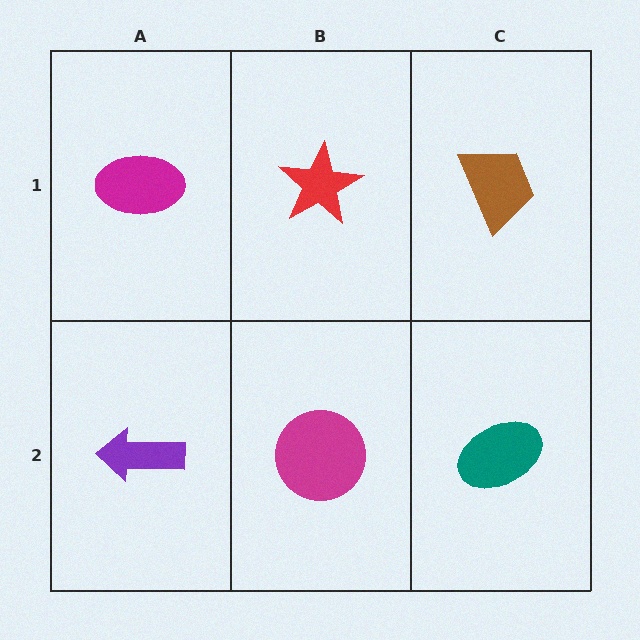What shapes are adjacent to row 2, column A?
A magenta ellipse (row 1, column A), a magenta circle (row 2, column B).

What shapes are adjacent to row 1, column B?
A magenta circle (row 2, column B), a magenta ellipse (row 1, column A), a brown trapezoid (row 1, column C).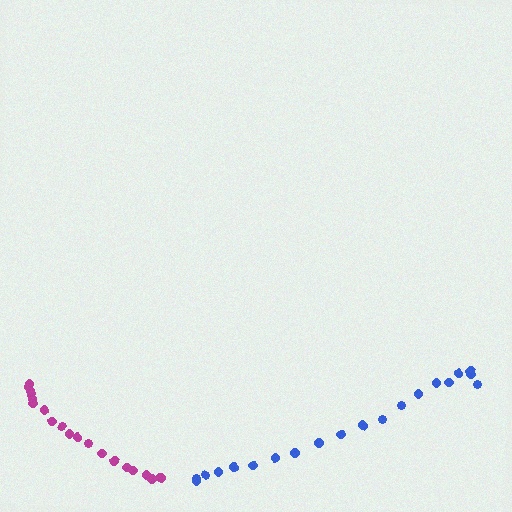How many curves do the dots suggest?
There are 2 distinct paths.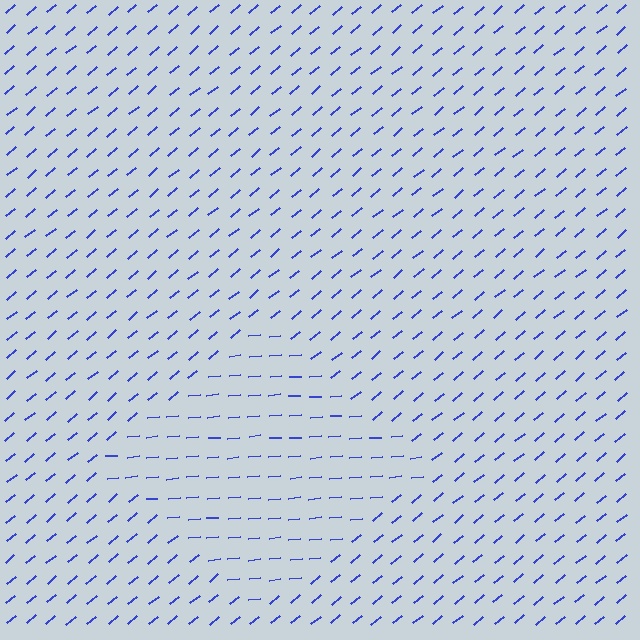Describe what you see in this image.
The image is filled with small blue line segments. A diamond region in the image has lines oriented differently from the surrounding lines, creating a visible texture boundary.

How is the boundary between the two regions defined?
The boundary is defined purely by a change in line orientation (approximately 35 degrees difference). All lines are the same color and thickness.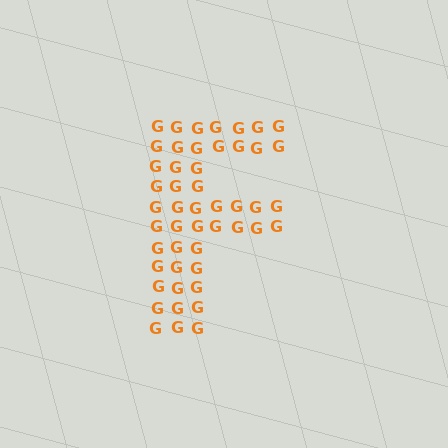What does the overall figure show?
The overall figure shows the letter F.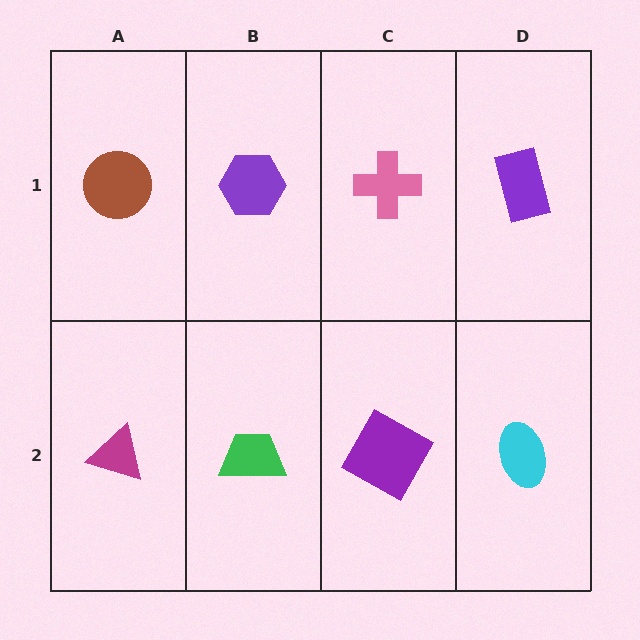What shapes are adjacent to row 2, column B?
A purple hexagon (row 1, column B), a magenta triangle (row 2, column A), a purple square (row 2, column C).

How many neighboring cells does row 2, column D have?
2.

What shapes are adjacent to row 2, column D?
A purple rectangle (row 1, column D), a purple square (row 2, column C).